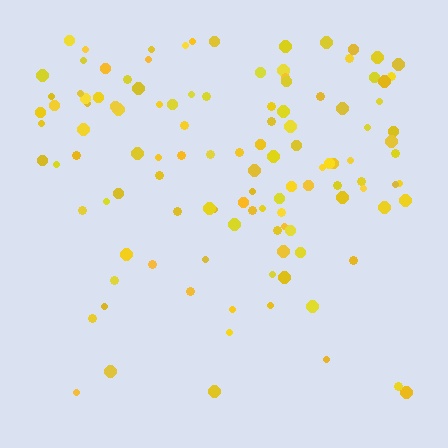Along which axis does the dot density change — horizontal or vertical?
Vertical.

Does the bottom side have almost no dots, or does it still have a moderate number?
Still a moderate number, just noticeably fewer than the top.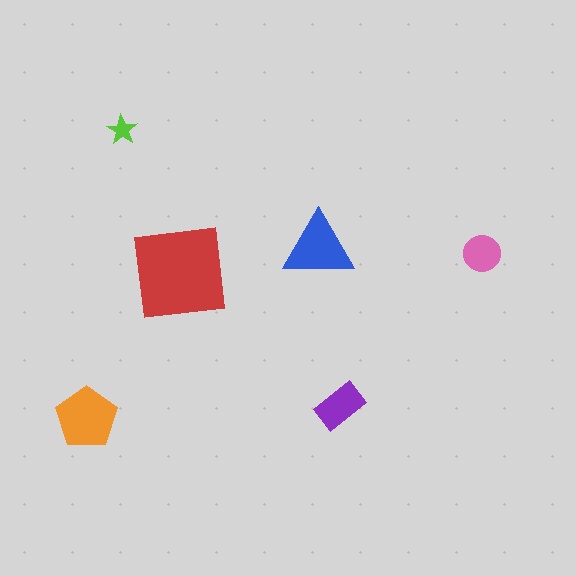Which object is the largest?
The red square.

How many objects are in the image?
There are 6 objects in the image.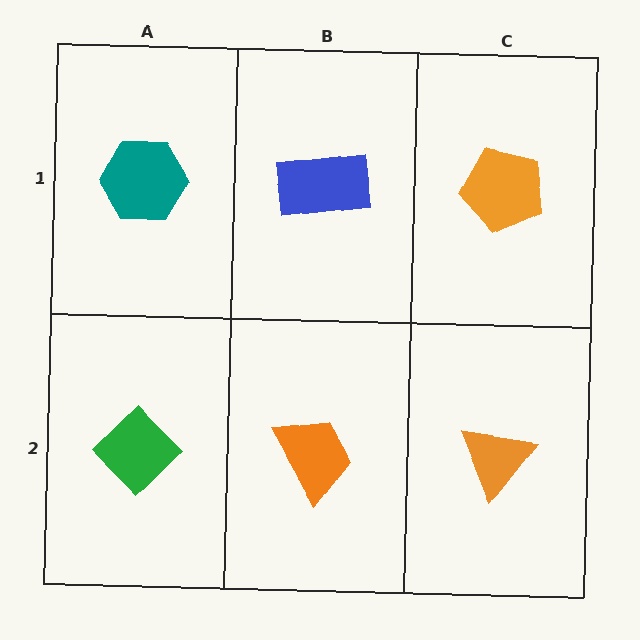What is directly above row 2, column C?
An orange pentagon.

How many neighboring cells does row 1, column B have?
3.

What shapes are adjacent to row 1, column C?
An orange triangle (row 2, column C), a blue rectangle (row 1, column B).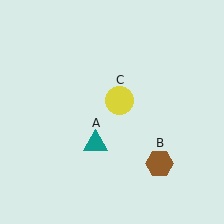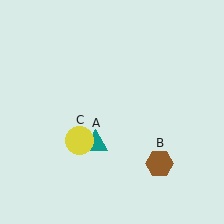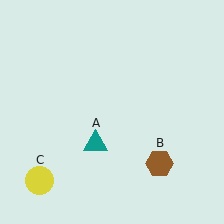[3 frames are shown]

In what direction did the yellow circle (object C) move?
The yellow circle (object C) moved down and to the left.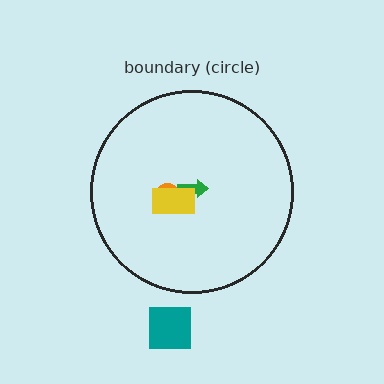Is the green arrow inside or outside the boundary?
Inside.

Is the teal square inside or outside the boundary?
Outside.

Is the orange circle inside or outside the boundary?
Inside.